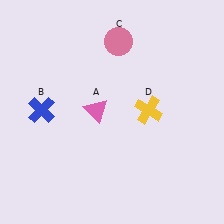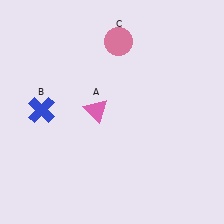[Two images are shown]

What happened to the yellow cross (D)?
The yellow cross (D) was removed in Image 2. It was in the top-right area of Image 1.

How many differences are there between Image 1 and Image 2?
There is 1 difference between the two images.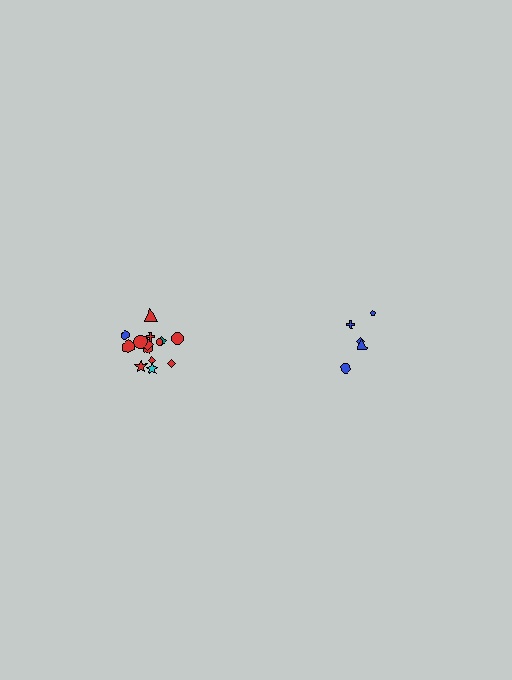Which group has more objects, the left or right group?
The left group.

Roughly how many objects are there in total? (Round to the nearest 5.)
Roughly 20 objects in total.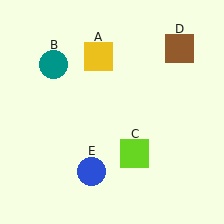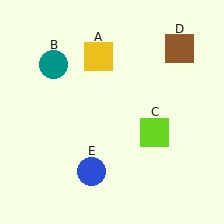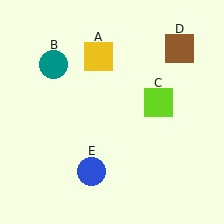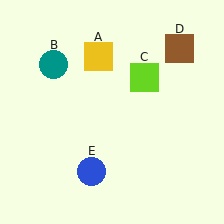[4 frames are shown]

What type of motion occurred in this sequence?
The lime square (object C) rotated counterclockwise around the center of the scene.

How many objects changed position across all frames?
1 object changed position: lime square (object C).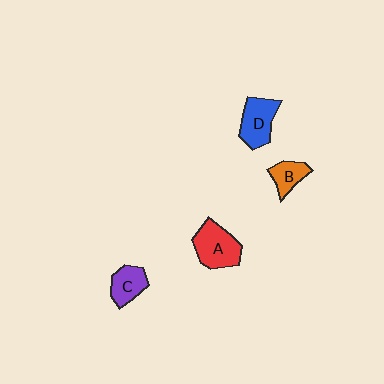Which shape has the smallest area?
Shape B (orange).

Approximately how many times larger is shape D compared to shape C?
Approximately 1.3 times.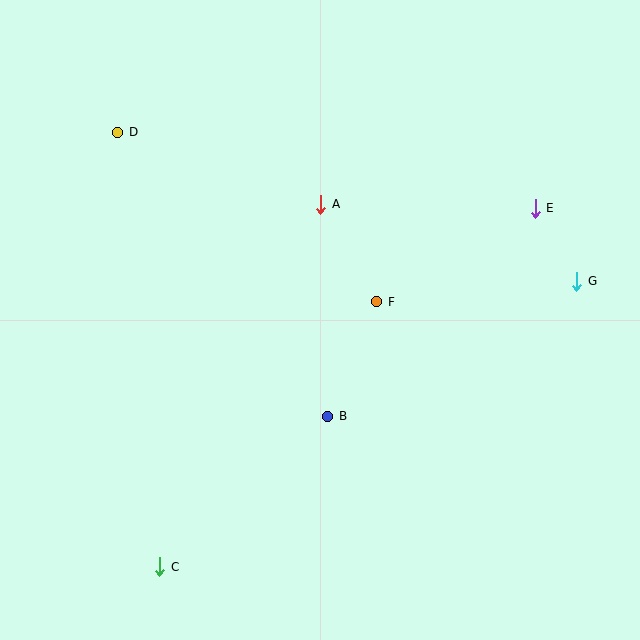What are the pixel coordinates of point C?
Point C is at (160, 567).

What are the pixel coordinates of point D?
Point D is at (118, 132).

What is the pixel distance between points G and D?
The distance between G and D is 482 pixels.